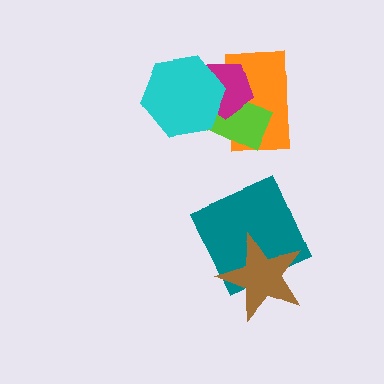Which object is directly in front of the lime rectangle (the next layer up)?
The magenta pentagon is directly in front of the lime rectangle.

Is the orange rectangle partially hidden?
Yes, it is partially covered by another shape.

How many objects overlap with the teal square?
1 object overlaps with the teal square.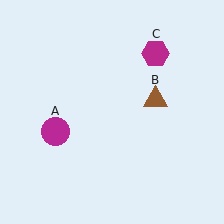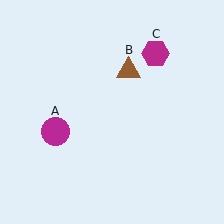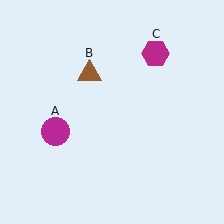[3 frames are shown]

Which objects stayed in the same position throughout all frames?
Magenta circle (object A) and magenta hexagon (object C) remained stationary.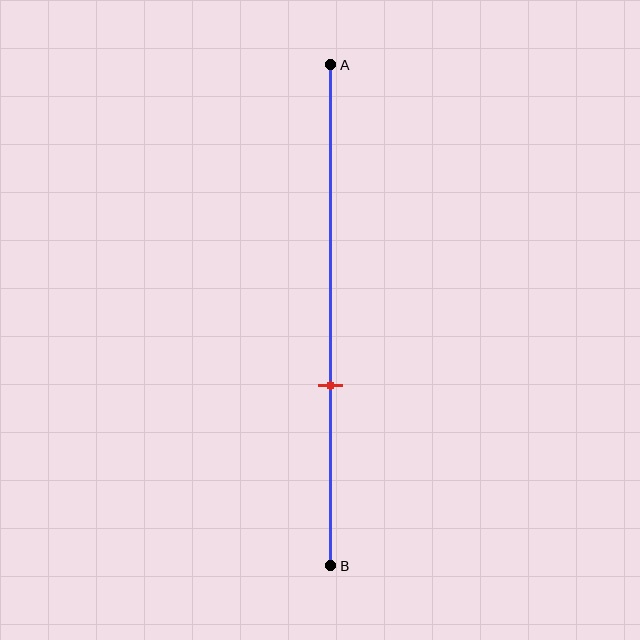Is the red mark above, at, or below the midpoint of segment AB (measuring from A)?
The red mark is below the midpoint of segment AB.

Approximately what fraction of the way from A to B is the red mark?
The red mark is approximately 65% of the way from A to B.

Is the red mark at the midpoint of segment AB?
No, the mark is at about 65% from A, not at the 50% midpoint.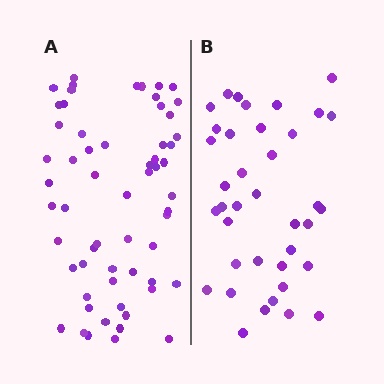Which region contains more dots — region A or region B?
Region A (the left region) has more dots.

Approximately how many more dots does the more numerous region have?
Region A has approximately 20 more dots than region B.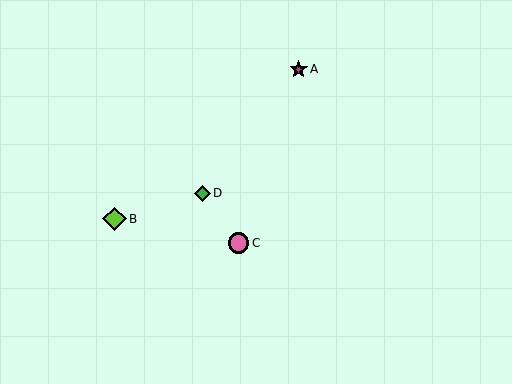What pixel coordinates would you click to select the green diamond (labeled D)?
Click at (202, 193) to select the green diamond D.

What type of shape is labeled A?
Shape A is a magenta star.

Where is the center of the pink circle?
The center of the pink circle is at (238, 243).